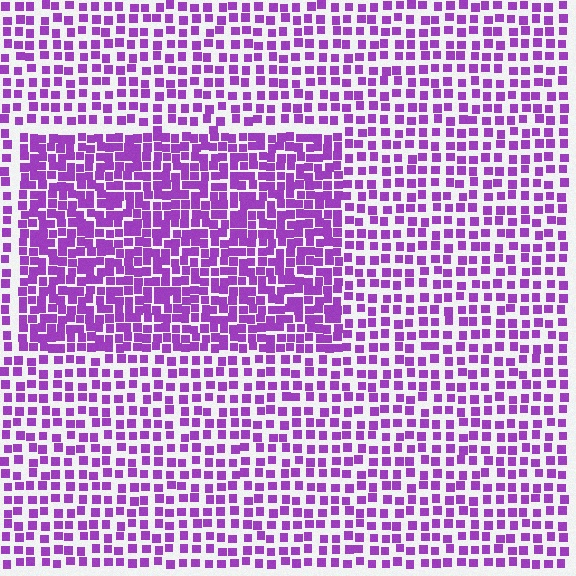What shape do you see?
I see a rectangle.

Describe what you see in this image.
The image contains small purple elements arranged at two different densities. A rectangle-shaped region is visible where the elements are more densely packed than the surrounding area.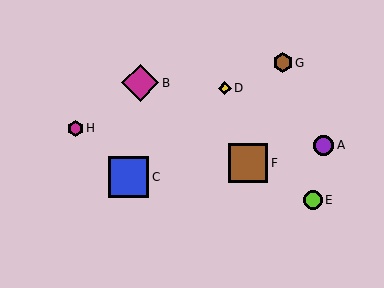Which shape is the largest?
The blue square (labeled C) is the largest.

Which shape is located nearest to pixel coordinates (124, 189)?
The blue square (labeled C) at (128, 177) is nearest to that location.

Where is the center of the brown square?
The center of the brown square is at (248, 163).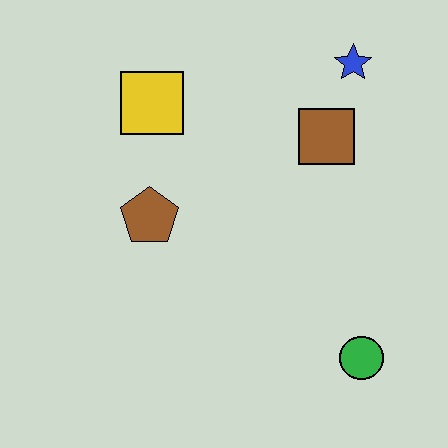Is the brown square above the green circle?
Yes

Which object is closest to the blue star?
The brown square is closest to the blue star.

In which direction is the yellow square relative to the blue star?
The yellow square is to the left of the blue star.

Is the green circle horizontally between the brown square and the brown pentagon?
No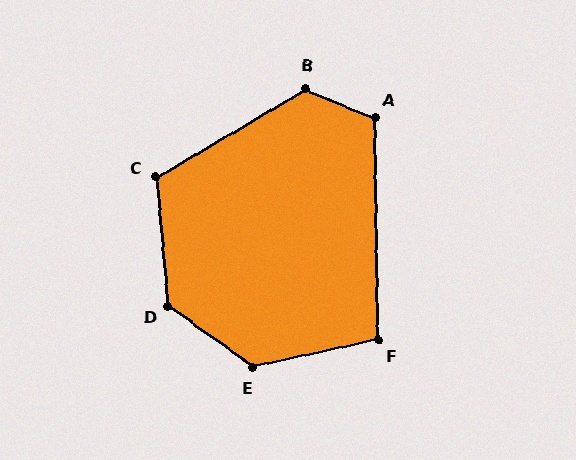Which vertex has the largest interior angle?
E, at approximately 132 degrees.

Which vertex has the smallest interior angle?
F, at approximately 102 degrees.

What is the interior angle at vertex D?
Approximately 131 degrees (obtuse).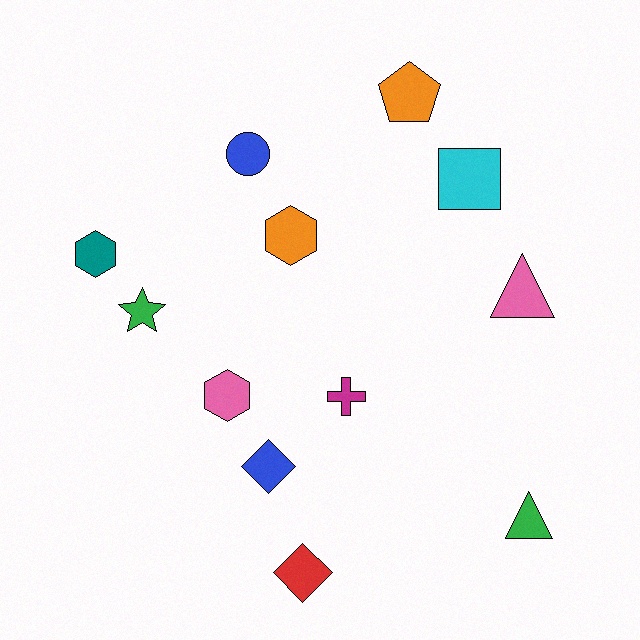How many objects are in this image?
There are 12 objects.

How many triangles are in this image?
There are 2 triangles.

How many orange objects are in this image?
There are 2 orange objects.